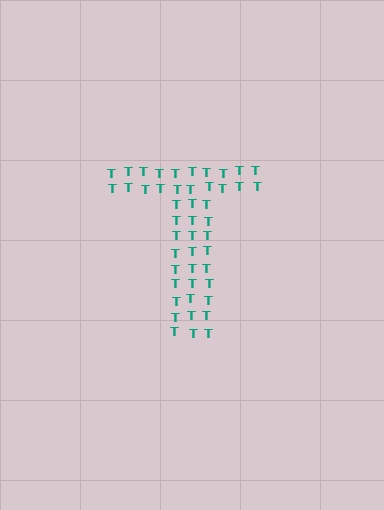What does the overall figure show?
The overall figure shows the letter T.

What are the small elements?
The small elements are letter T's.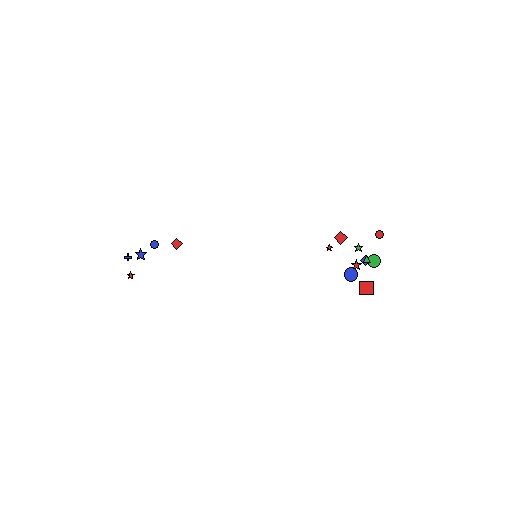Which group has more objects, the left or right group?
The right group.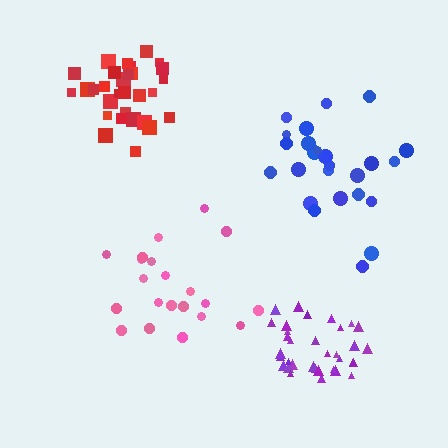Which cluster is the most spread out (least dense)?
Pink.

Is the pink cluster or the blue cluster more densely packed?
Blue.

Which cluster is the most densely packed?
Purple.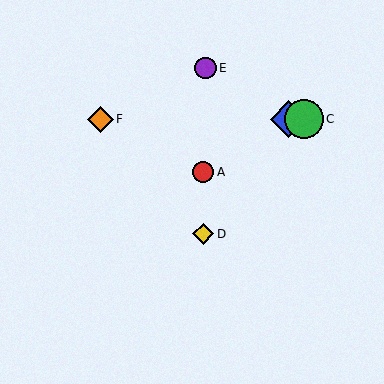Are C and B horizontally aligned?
Yes, both are at y≈119.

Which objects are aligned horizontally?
Objects B, C, F are aligned horizontally.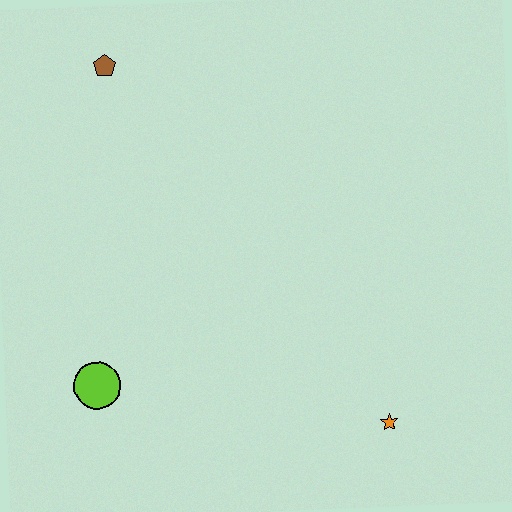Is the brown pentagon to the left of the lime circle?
No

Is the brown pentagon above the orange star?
Yes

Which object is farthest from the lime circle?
The brown pentagon is farthest from the lime circle.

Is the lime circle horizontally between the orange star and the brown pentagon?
No